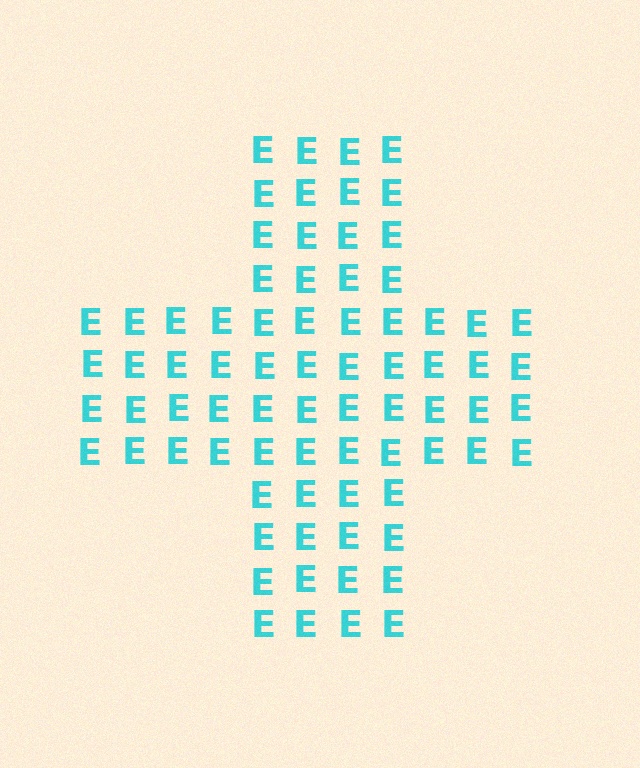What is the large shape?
The large shape is a cross.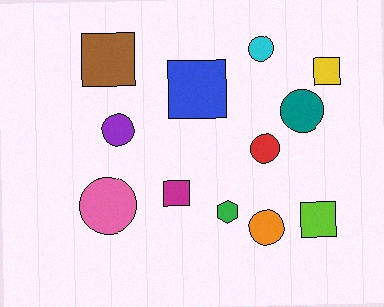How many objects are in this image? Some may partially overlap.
There are 12 objects.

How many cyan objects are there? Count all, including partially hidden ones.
There is 1 cyan object.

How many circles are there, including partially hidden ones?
There are 6 circles.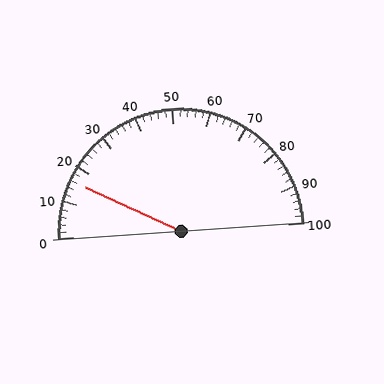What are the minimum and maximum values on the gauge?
The gauge ranges from 0 to 100.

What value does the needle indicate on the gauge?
The needle indicates approximately 16.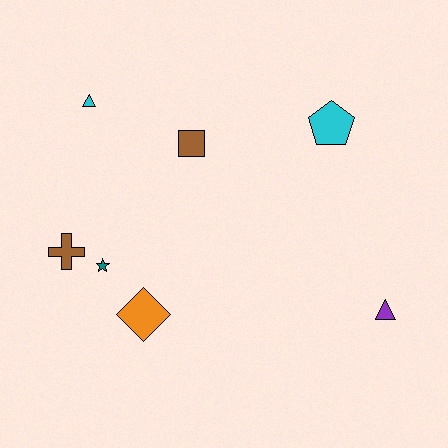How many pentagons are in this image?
There is 1 pentagon.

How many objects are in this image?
There are 7 objects.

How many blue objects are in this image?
There are no blue objects.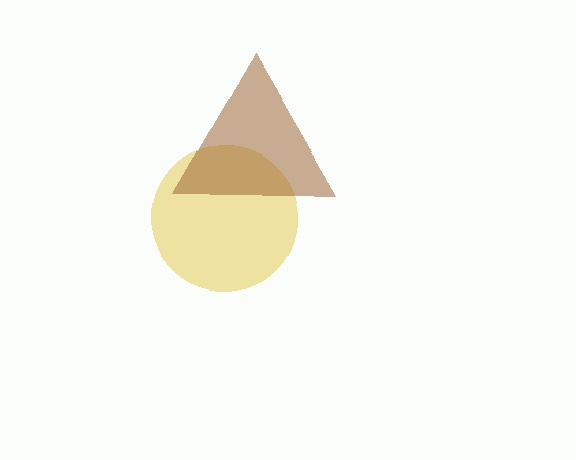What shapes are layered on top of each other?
The layered shapes are: a yellow circle, a brown triangle.